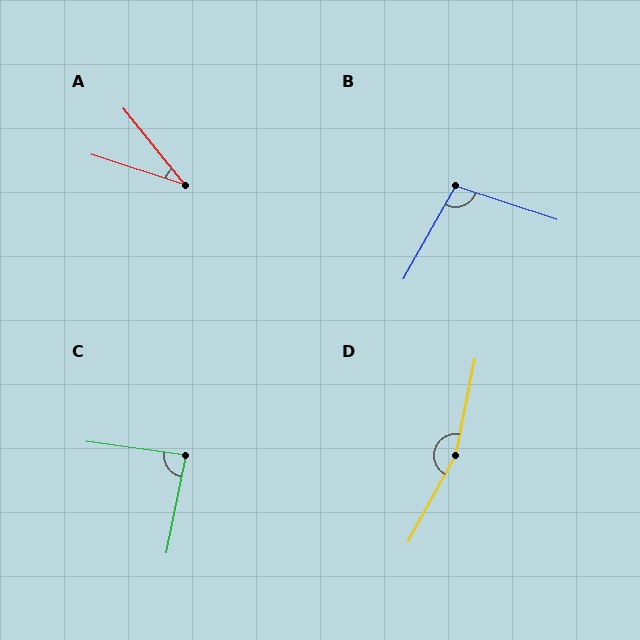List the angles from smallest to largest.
A (33°), C (87°), B (101°), D (163°).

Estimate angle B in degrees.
Approximately 101 degrees.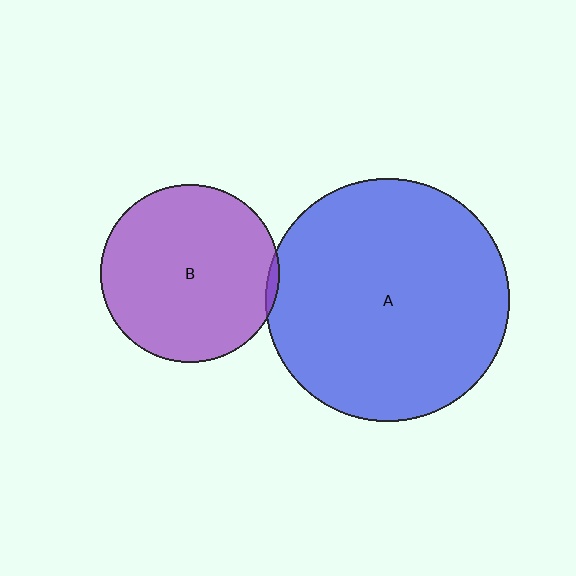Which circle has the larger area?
Circle A (blue).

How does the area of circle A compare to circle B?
Approximately 1.9 times.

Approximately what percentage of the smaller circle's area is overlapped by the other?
Approximately 5%.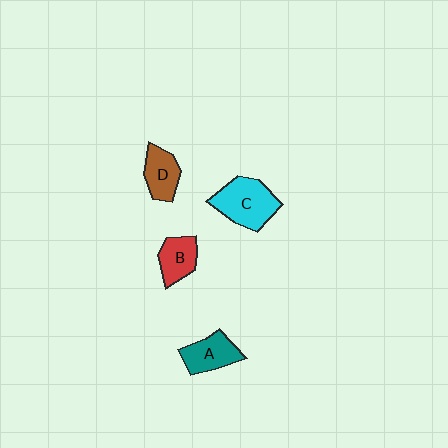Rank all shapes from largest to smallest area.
From largest to smallest: C (cyan), A (teal), D (brown), B (red).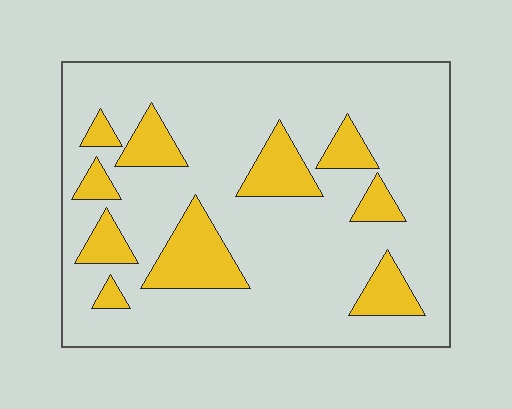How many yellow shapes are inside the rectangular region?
10.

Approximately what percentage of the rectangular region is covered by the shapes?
Approximately 20%.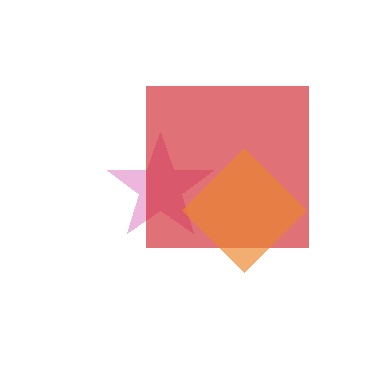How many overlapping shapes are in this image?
There are 3 overlapping shapes in the image.